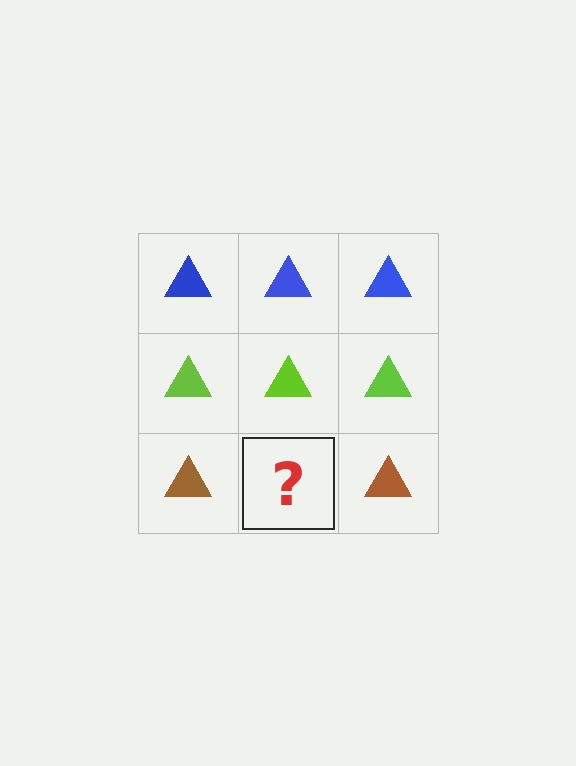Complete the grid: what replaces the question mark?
The question mark should be replaced with a brown triangle.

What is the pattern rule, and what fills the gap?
The rule is that each row has a consistent color. The gap should be filled with a brown triangle.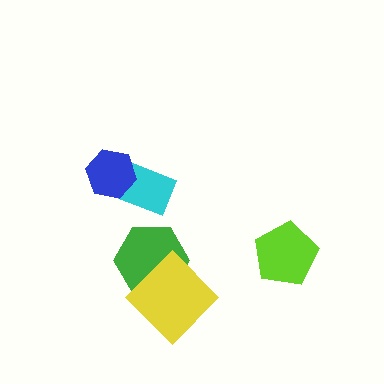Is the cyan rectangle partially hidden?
Yes, it is partially covered by another shape.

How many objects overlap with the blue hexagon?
1 object overlaps with the blue hexagon.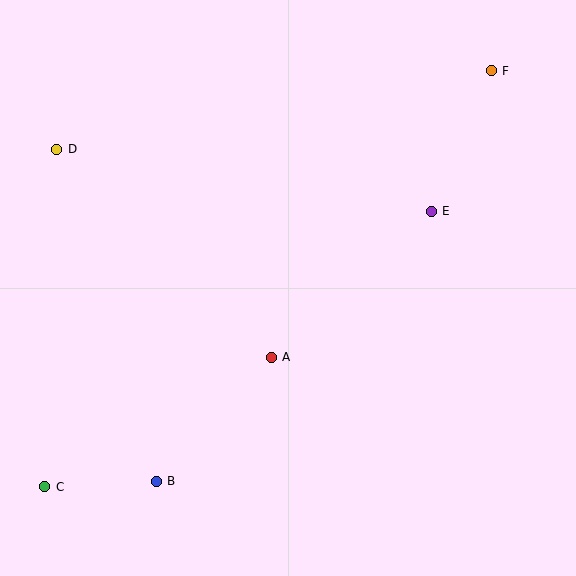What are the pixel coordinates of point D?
Point D is at (57, 149).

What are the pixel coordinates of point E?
Point E is at (431, 211).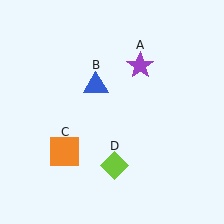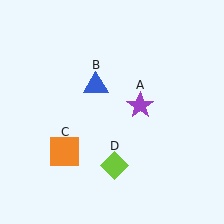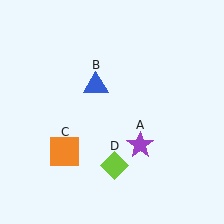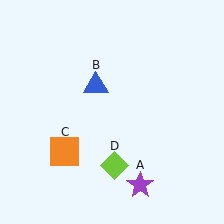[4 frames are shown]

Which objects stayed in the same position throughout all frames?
Blue triangle (object B) and orange square (object C) and lime diamond (object D) remained stationary.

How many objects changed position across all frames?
1 object changed position: purple star (object A).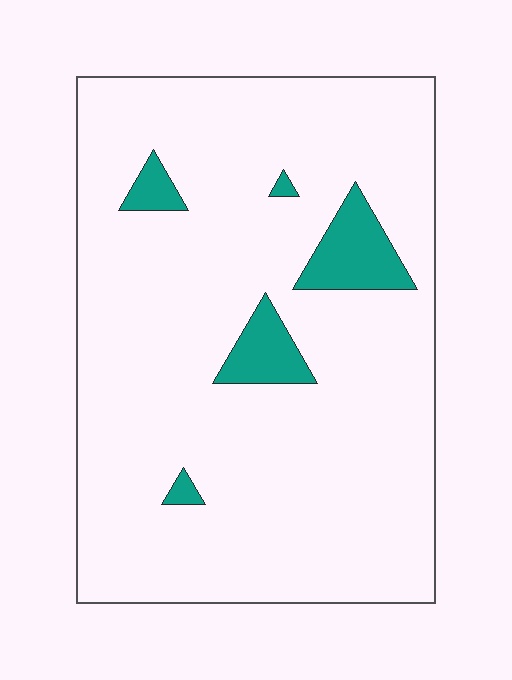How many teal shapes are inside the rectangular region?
5.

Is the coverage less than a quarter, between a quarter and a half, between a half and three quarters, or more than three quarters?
Less than a quarter.